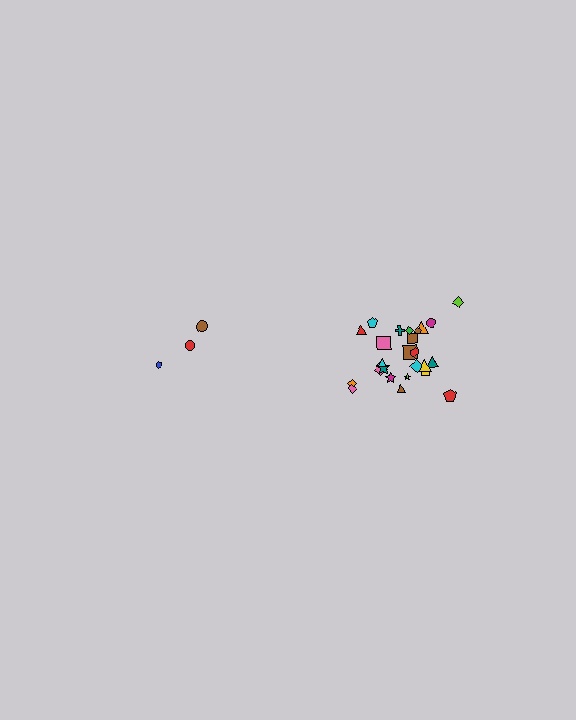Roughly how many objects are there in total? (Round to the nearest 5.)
Roughly 30 objects in total.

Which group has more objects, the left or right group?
The right group.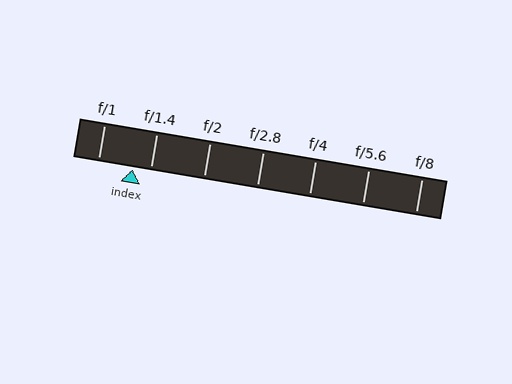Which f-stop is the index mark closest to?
The index mark is closest to f/1.4.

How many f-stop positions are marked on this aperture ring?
There are 7 f-stop positions marked.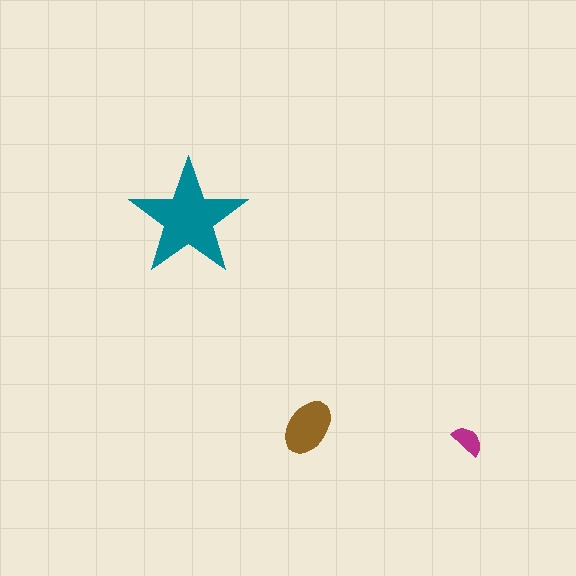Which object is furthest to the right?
The magenta semicircle is rightmost.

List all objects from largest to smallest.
The teal star, the brown ellipse, the magenta semicircle.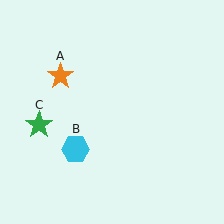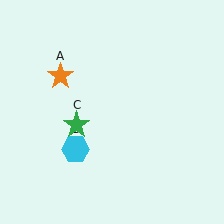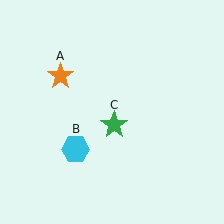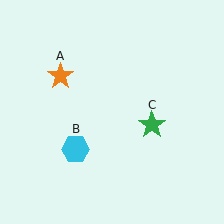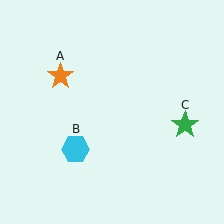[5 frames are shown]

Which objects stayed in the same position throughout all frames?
Orange star (object A) and cyan hexagon (object B) remained stationary.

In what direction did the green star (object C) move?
The green star (object C) moved right.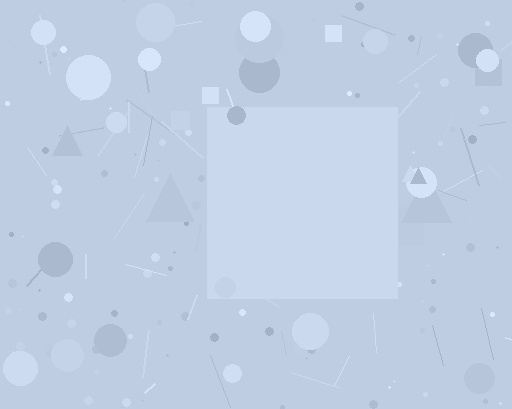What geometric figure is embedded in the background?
A square is embedded in the background.